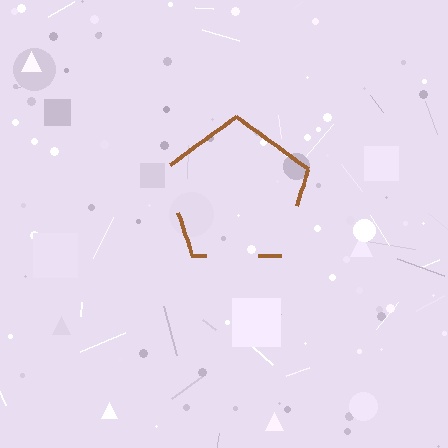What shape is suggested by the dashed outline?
The dashed outline suggests a pentagon.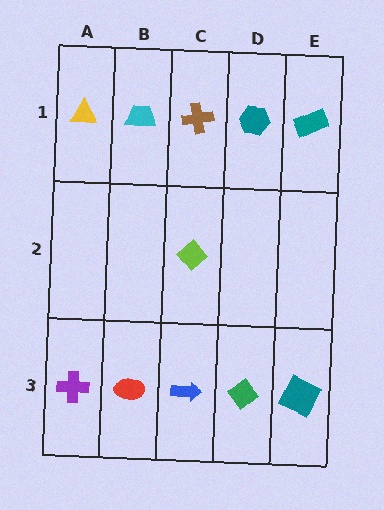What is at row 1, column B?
A cyan trapezoid.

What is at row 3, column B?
A red ellipse.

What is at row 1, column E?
A teal rectangle.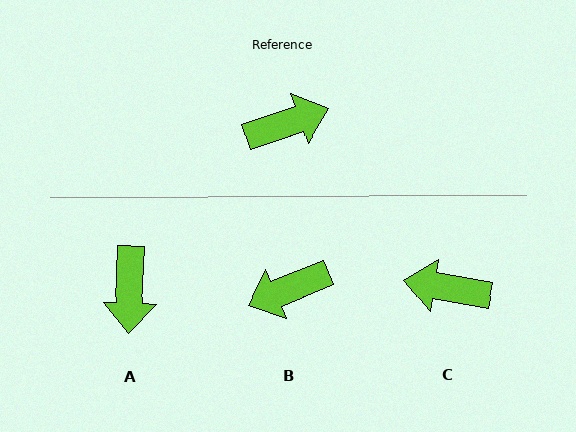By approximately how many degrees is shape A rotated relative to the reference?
Approximately 111 degrees clockwise.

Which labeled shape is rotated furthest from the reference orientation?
B, about 176 degrees away.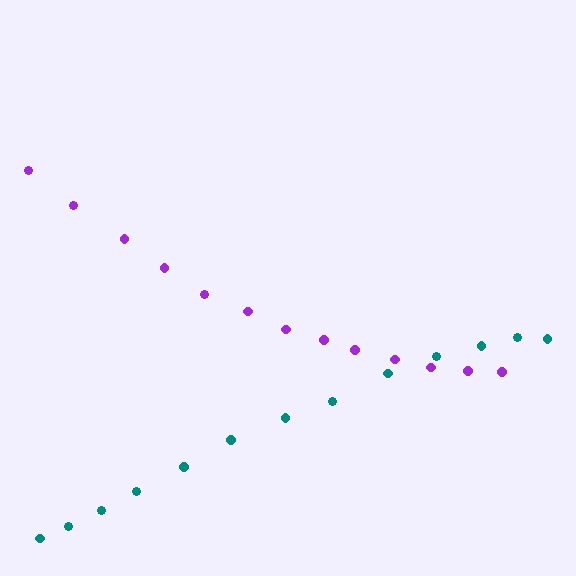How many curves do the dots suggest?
There are 2 distinct paths.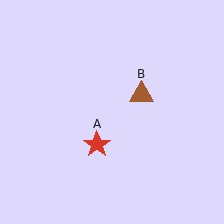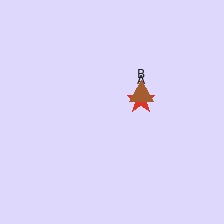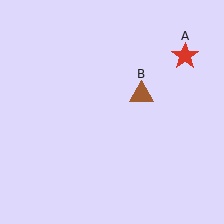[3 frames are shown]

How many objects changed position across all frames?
1 object changed position: red star (object A).